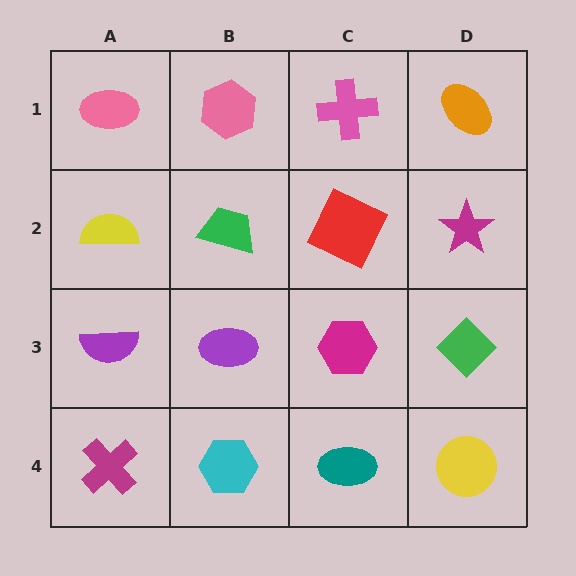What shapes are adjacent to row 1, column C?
A red square (row 2, column C), a pink hexagon (row 1, column B), an orange ellipse (row 1, column D).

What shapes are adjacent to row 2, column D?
An orange ellipse (row 1, column D), a green diamond (row 3, column D), a red square (row 2, column C).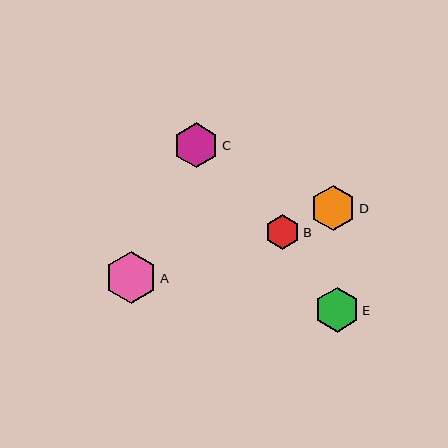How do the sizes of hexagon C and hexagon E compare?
Hexagon C and hexagon E are approximately the same size.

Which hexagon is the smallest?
Hexagon B is the smallest with a size of approximately 35 pixels.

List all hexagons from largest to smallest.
From largest to smallest: A, D, C, E, B.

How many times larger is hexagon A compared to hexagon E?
Hexagon A is approximately 1.2 times the size of hexagon E.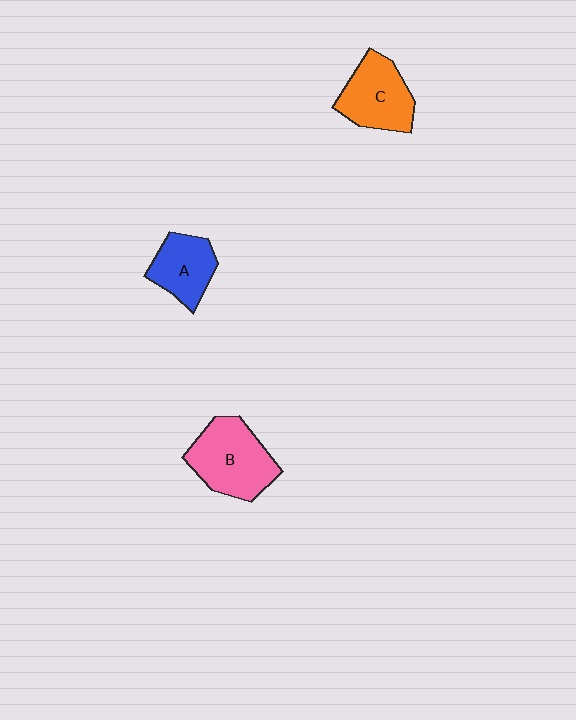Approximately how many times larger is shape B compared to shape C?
Approximately 1.2 times.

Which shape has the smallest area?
Shape A (blue).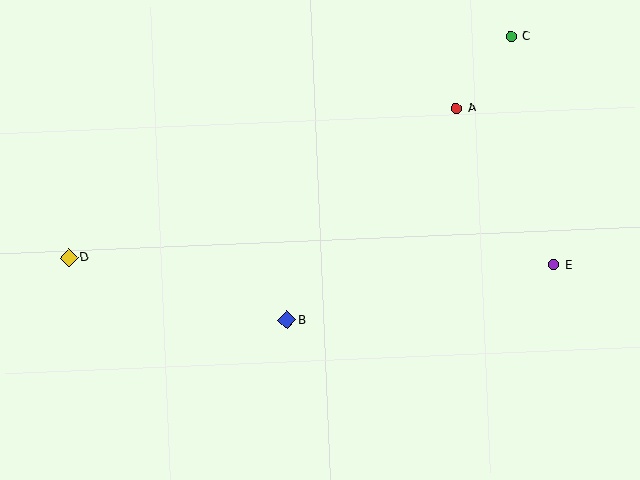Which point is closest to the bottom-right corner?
Point E is closest to the bottom-right corner.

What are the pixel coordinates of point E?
Point E is at (554, 265).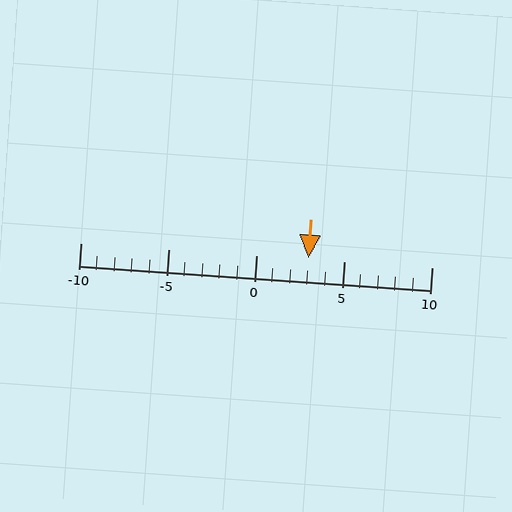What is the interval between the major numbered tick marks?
The major tick marks are spaced 5 units apart.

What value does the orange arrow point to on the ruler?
The orange arrow points to approximately 3.